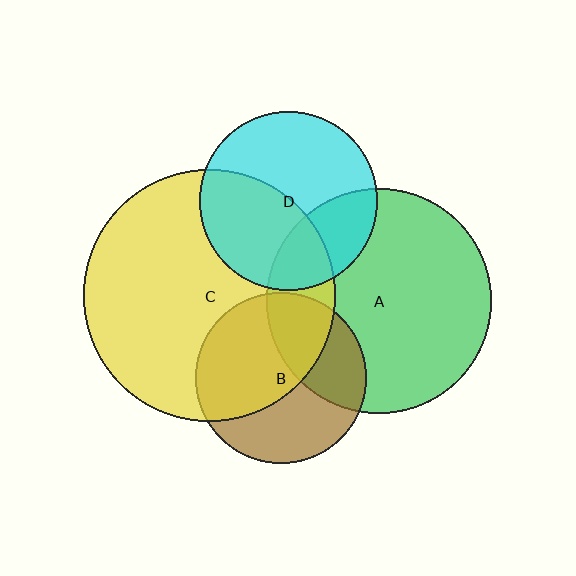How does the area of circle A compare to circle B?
Approximately 1.7 times.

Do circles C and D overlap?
Yes.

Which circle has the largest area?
Circle C (yellow).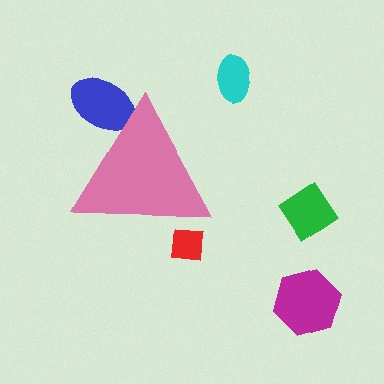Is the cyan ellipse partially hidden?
No, the cyan ellipse is fully visible.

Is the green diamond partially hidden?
No, the green diamond is fully visible.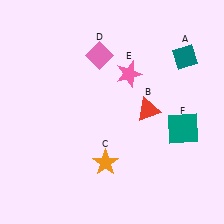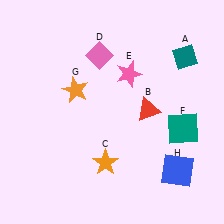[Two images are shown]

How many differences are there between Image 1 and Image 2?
There are 2 differences between the two images.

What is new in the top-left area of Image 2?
An orange star (G) was added in the top-left area of Image 2.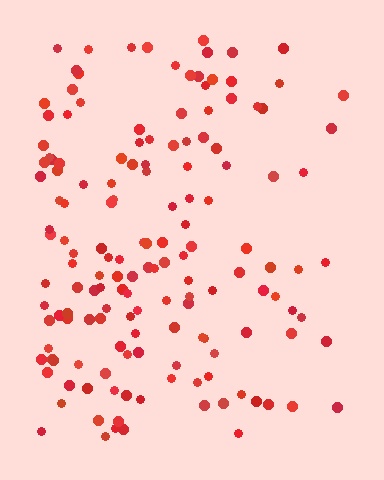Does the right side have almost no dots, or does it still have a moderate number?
Still a moderate number, just noticeably fewer than the left.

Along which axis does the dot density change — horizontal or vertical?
Horizontal.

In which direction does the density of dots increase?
From right to left, with the left side densest.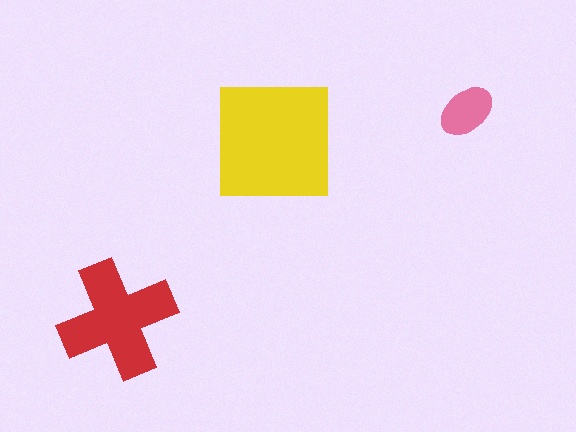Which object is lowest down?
The red cross is bottommost.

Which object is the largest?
The yellow square.